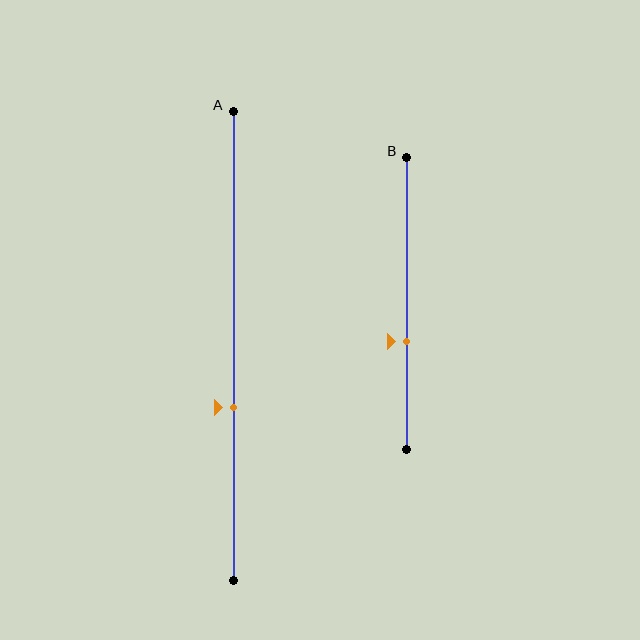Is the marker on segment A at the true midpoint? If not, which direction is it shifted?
No, the marker on segment A is shifted downward by about 13% of the segment length.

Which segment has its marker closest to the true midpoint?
Segment B has its marker closest to the true midpoint.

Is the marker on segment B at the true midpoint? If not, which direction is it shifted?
No, the marker on segment B is shifted downward by about 13% of the segment length.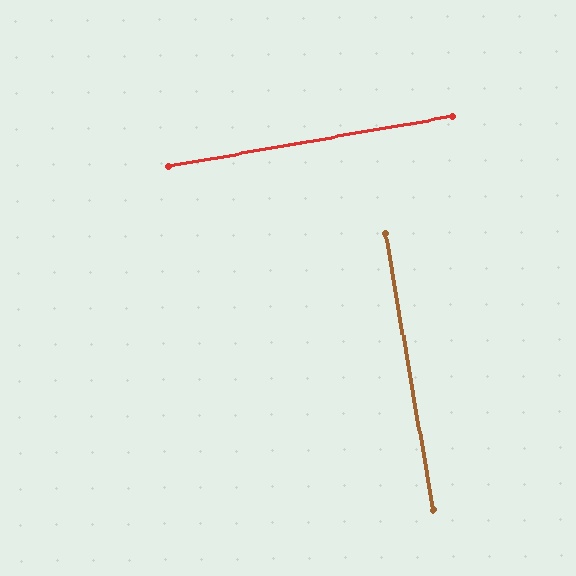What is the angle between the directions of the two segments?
Approximately 90 degrees.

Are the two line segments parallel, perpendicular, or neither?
Perpendicular — they meet at approximately 90°.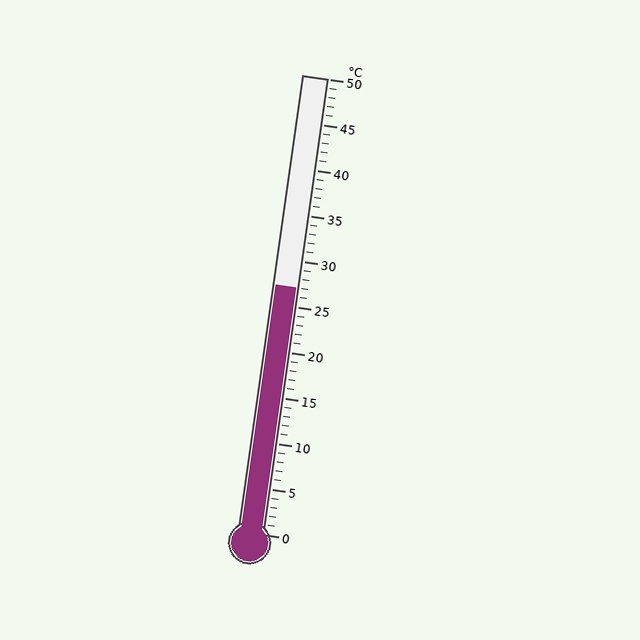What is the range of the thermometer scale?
The thermometer scale ranges from 0°C to 50°C.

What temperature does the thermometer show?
The thermometer shows approximately 27°C.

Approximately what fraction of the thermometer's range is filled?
The thermometer is filled to approximately 55% of its range.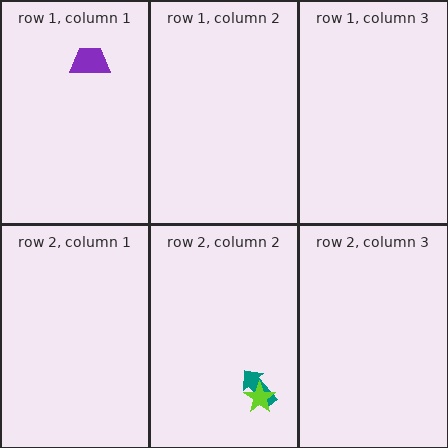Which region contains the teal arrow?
The row 2, column 2 region.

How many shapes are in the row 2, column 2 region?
2.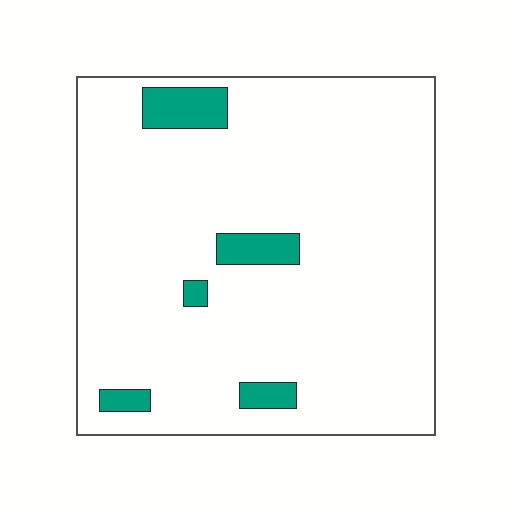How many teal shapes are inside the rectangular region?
5.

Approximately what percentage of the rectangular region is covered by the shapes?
Approximately 10%.